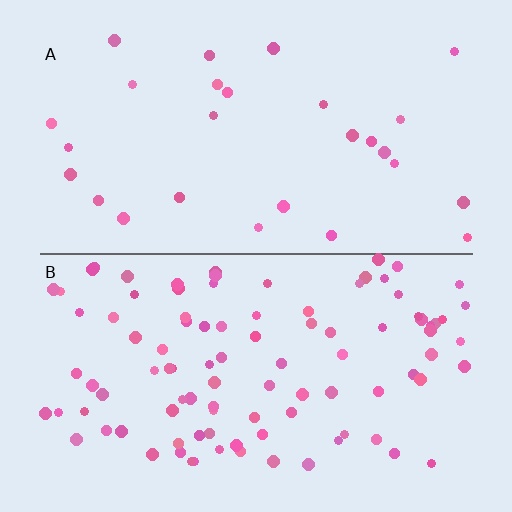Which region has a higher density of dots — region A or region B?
B (the bottom).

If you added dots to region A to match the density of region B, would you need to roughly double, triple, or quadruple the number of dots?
Approximately quadruple.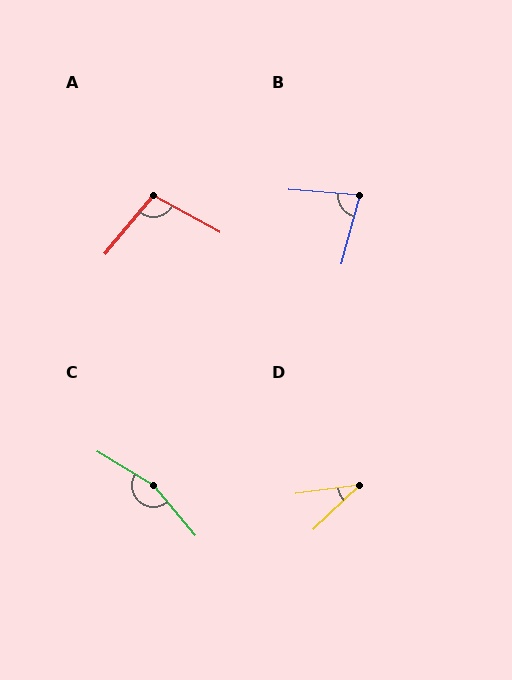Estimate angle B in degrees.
Approximately 80 degrees.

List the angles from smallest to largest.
D (36°), B (80°), A (101°), C (161°).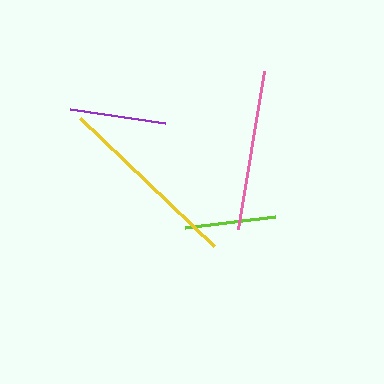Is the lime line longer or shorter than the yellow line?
The yellow line is longer than the lime line.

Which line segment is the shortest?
The lime line is the shortest at approximately 91 pixels.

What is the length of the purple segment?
The purple segment is approximately 97 pixels long.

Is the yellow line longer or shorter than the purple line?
The yellow line is longer than the purple line.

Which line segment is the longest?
The yellow line is the longest at approximately 185 pixels.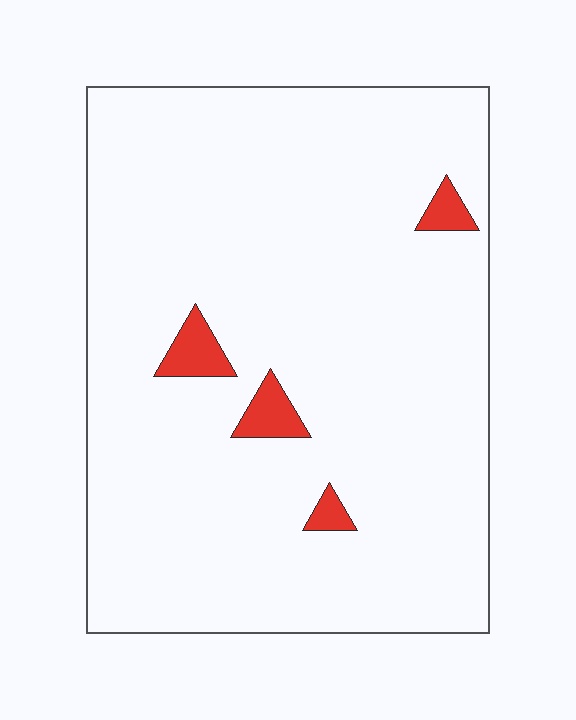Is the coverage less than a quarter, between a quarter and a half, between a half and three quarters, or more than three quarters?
Less than a quarter.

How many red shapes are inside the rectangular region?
4.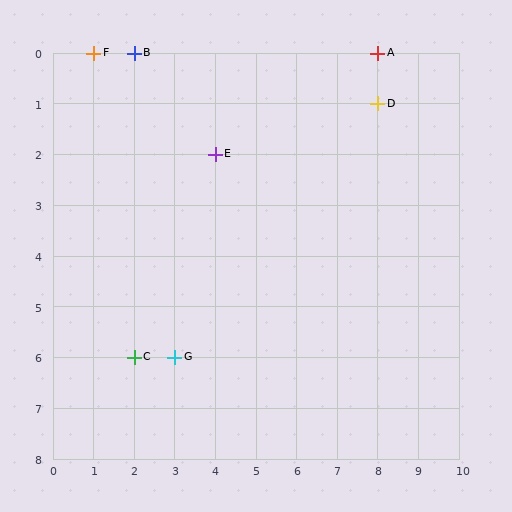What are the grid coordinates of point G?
Point G is at grid coordinates (3, 6).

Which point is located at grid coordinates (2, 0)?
Point B is at (2, 0).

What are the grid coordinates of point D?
Point D is at grid coordinates (8, 1).